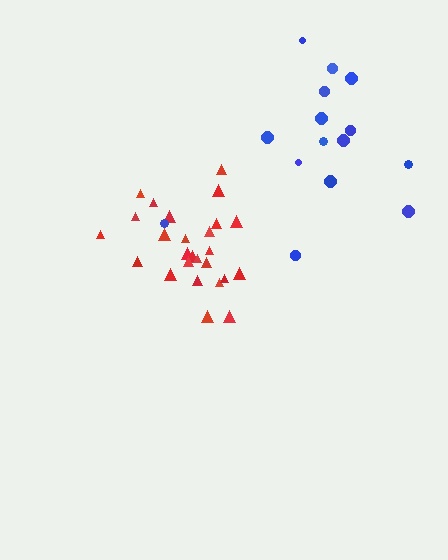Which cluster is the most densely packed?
Red.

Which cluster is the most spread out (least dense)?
Blue.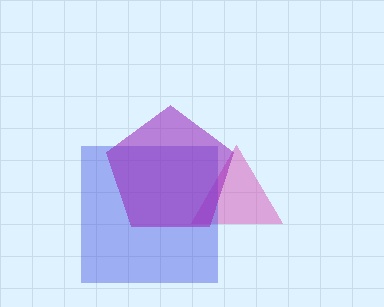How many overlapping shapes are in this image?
There are 3 overlapping shapes in the image.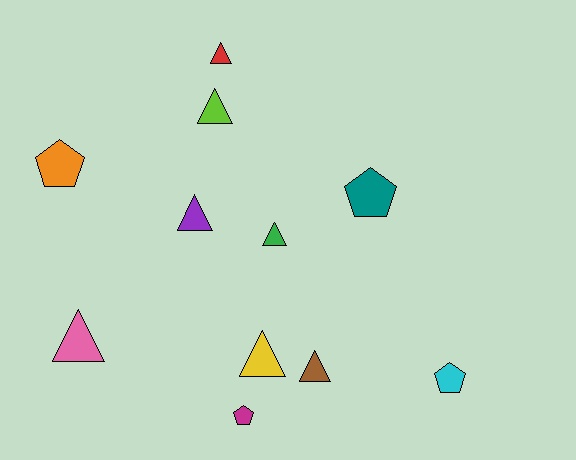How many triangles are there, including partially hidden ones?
There are 7 triangles.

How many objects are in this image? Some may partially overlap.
There are 11 objects.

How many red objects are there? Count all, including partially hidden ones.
There is 1 red object.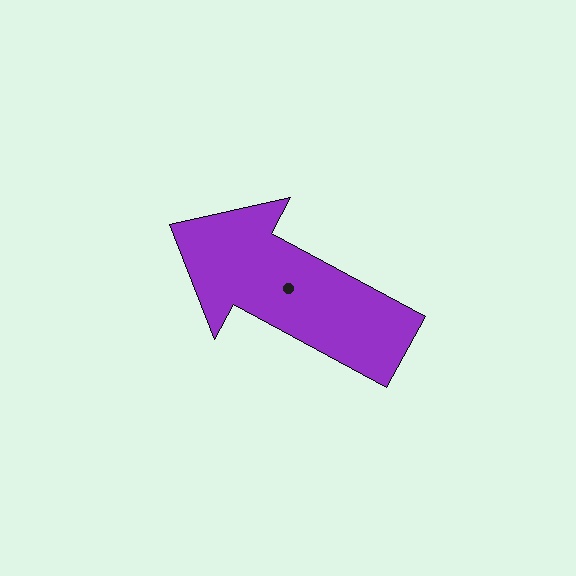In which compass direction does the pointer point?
Northwest.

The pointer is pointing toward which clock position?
Roughly 10 o'clock.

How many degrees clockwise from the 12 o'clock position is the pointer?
Approximately 298 degrees.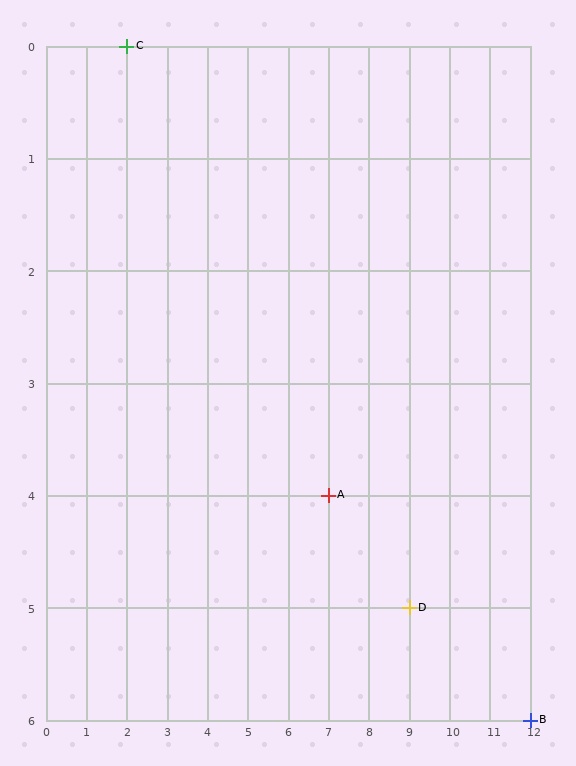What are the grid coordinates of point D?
Point D is at grid coordinates (9, 5).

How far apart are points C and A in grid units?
Points C and A are 5 columns and 4 rows apart (about 6.4 grid units diagonally).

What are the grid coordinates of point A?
Point A is at grid coordinates (7, 4).